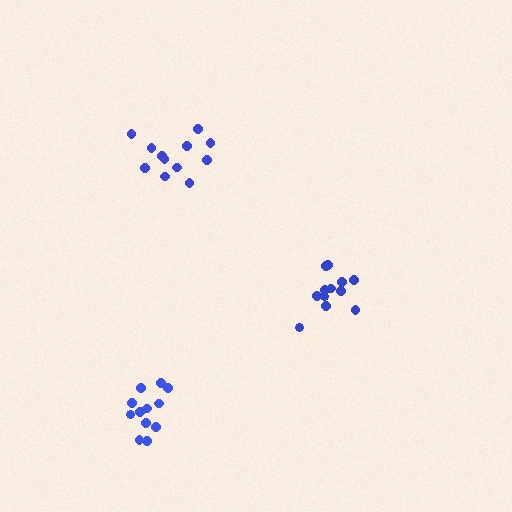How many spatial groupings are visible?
There are 3 spatial groupings.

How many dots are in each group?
Group 1: 12 dots, Group 2: 12 dots, Group 3: 12 dots (36 total).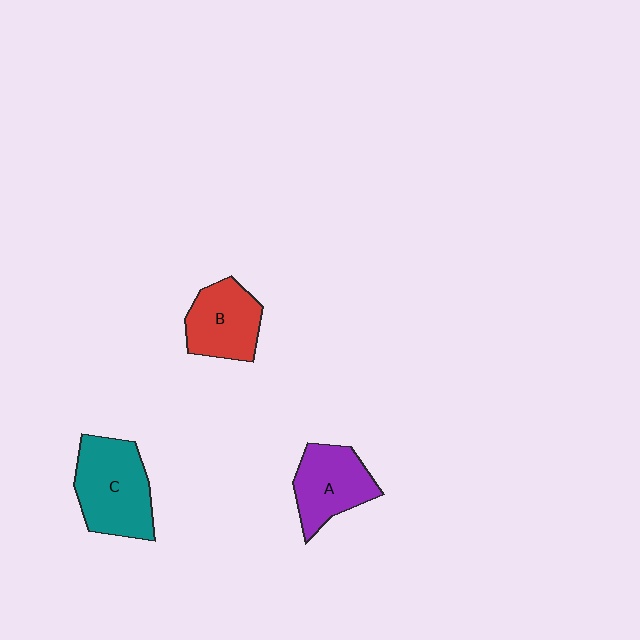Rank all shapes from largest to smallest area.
From largest to smallest: C (teal), A (purple), B (red).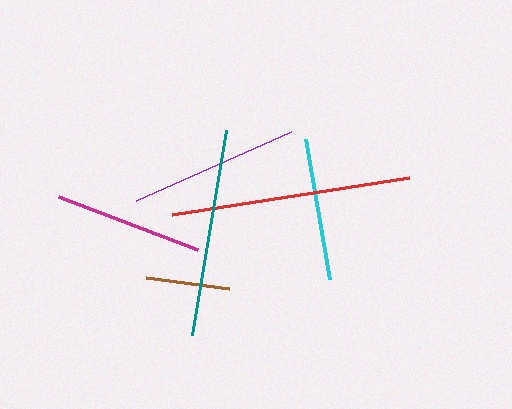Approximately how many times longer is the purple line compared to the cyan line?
The purple line is approximately 1.2 times the length of the cyan line.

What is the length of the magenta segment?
The magenta segment is approximately 148 pixels long.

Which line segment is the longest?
The red line is the longest at approximately 240 pixels.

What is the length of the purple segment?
The purple segment is approximately 170 pixels long.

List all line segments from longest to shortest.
From longest to shortest: red, teal, purple, magenta, cyan, brown.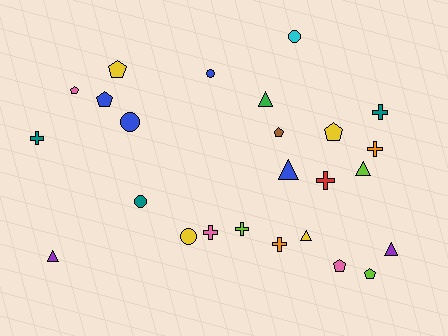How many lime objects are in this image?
There are 3 lime objects.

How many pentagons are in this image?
There are 7 pentagons.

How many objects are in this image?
There are 25 objects.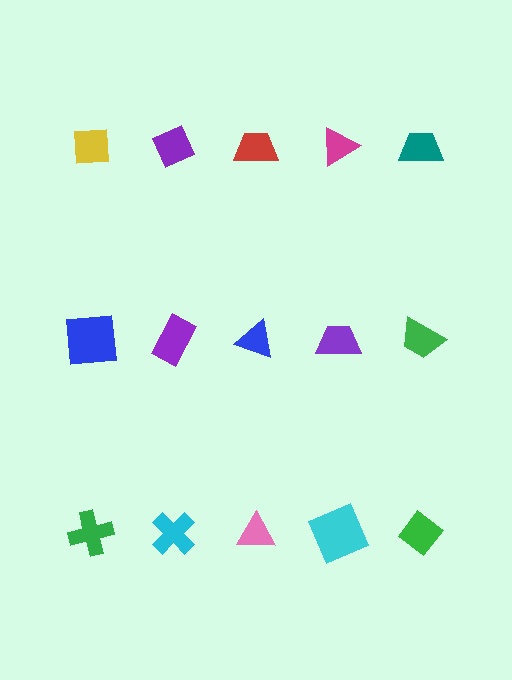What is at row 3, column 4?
A cyan square.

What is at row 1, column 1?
A yellow square.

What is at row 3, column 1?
A green cross.